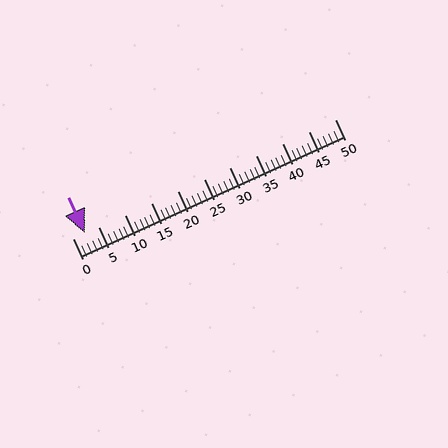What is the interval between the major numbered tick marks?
The major tick marks are spaced 5 units apart.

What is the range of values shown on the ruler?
The ruler shows values from 0 to 50.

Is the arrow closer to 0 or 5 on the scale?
The arrow is closer to 0.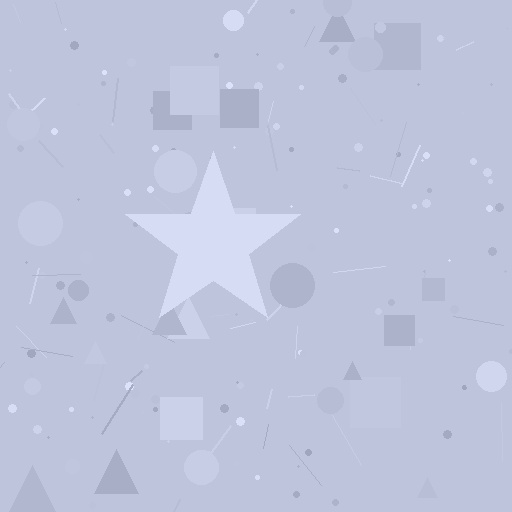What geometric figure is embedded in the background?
A star is embedded in the background.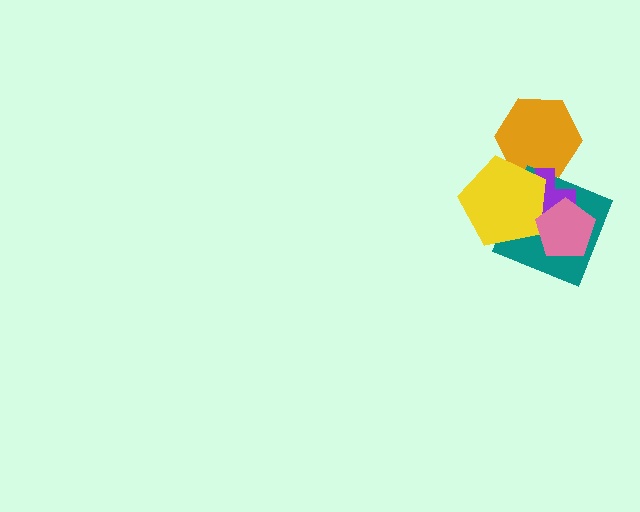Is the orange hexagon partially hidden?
Yes, it is partially covered by another shape.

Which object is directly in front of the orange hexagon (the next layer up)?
The purple cross is directly in front of the orange hexagon.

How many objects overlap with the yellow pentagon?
4 objects overlap with the yellow pentagon.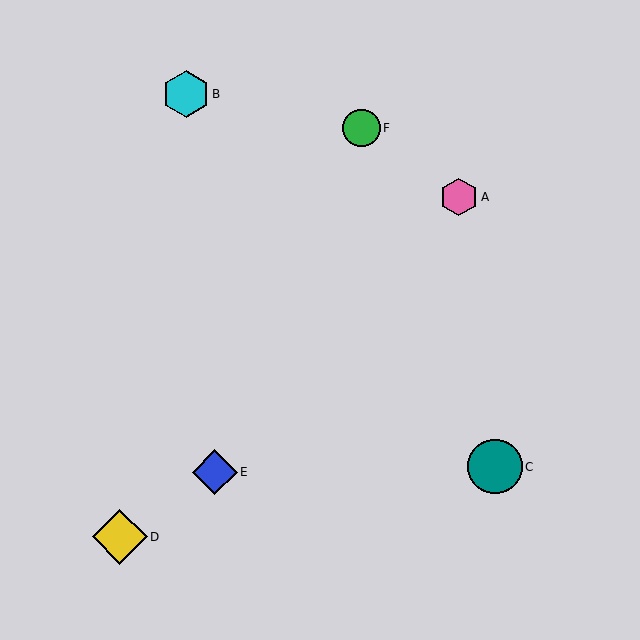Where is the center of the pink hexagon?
The center of the pink hexagon is at (459, 197).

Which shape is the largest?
The yellow diamond (labeled D) is the largest.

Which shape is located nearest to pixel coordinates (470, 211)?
The pink hexagon (labeled A) at (459, 197) is nearest to that location.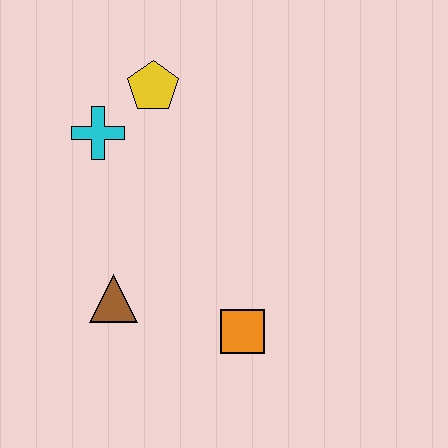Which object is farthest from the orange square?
The yellow pentagon is farthest from the orange square.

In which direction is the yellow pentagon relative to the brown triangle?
The yellow pentagon is above the brown triangle.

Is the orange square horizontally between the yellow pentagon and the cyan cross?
No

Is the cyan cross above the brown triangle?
Yes